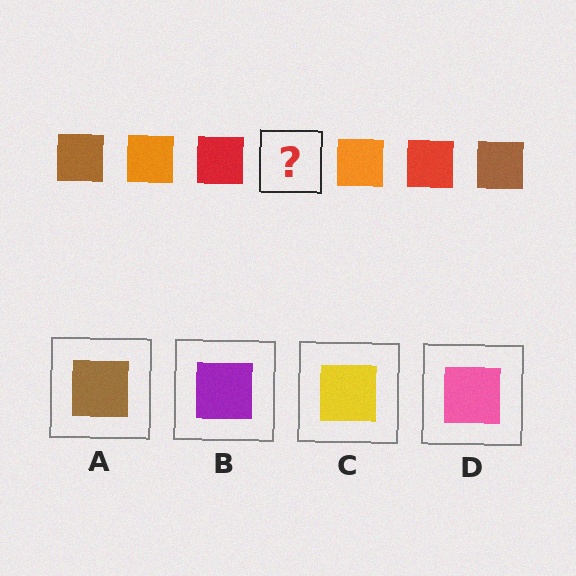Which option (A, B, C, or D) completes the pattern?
A.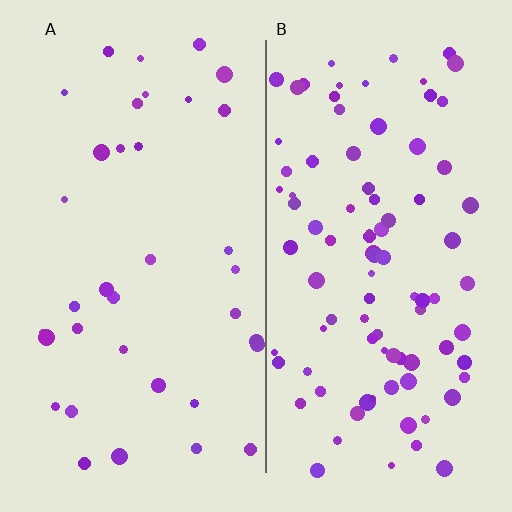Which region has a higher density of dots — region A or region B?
B (the right).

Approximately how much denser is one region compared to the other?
Approximately 2.5× — region B over region A.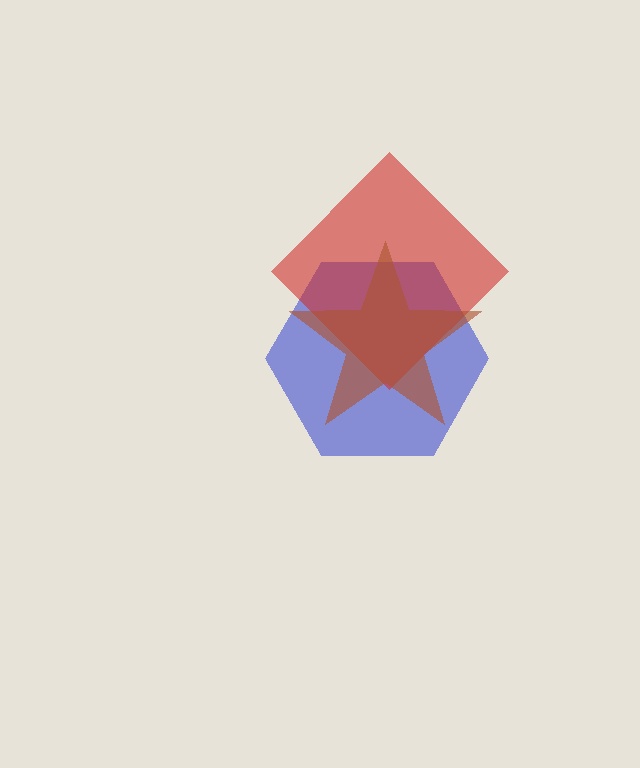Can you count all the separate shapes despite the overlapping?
Yes, there are 3 separate shapes.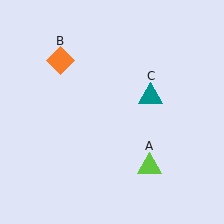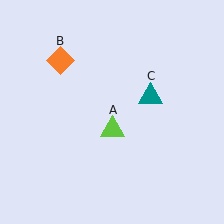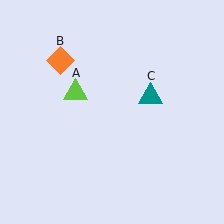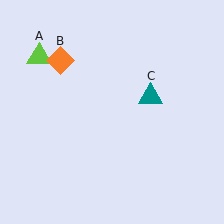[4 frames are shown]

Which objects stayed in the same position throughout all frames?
Orange diamond (object B) and teal triangle (object C) remained stationary.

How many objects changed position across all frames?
1 object changed position: lime triangle (object A).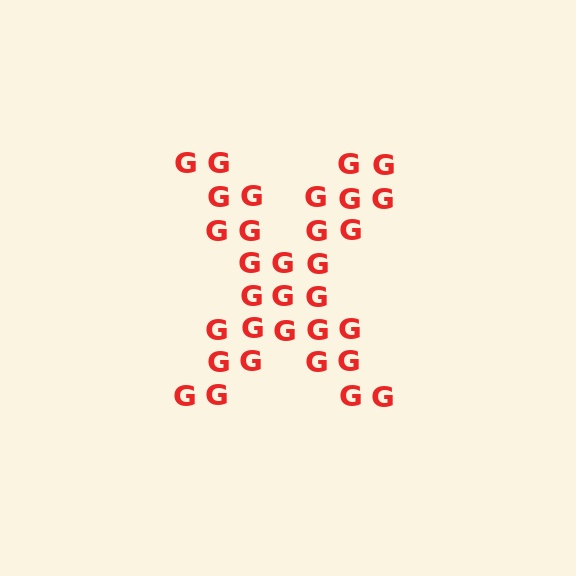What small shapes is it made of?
It is made of small letter G's.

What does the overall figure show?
The overall figure shows the letter X.